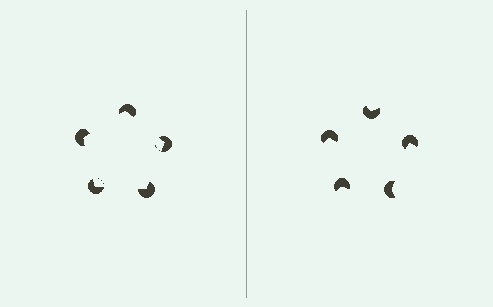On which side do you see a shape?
An illusory pentagon appears on the left side. On the right side the wedge cuts are rotated, so no coherent shape forms.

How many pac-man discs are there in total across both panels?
10 — 5 on each side.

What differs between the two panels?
The pac-man discs are positioned identically on both sides; only the wedge orientations differ. On the left they align to a pentagon; on the right they are misaligned.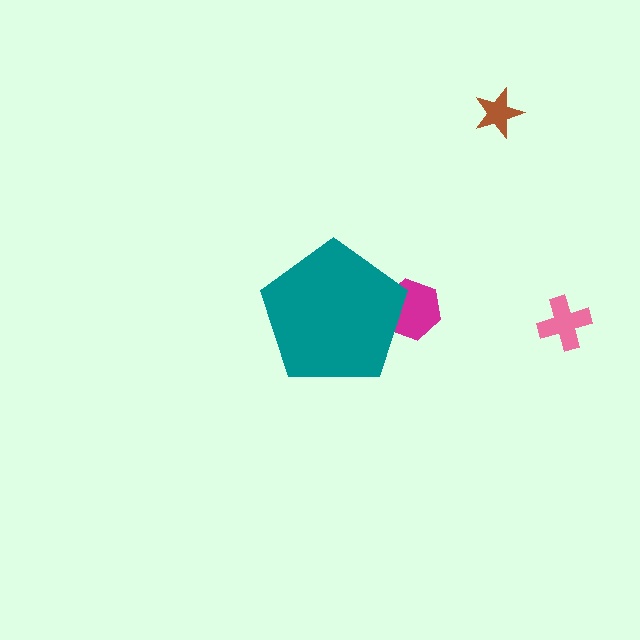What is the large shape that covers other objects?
A teal pentagon.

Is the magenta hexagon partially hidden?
Yes, the magenta hexagon is partially hidden behind the teal pentagon.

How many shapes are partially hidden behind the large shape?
1 shape is partially hidden.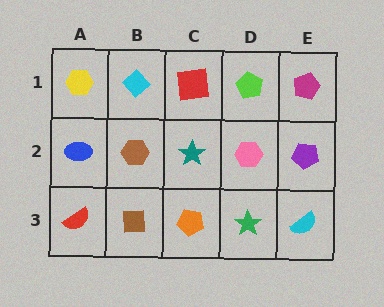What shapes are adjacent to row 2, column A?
A yellow hexagon (row 1, column A), a red semicircle (row 3, column A), a brown hexagon (row 2, column B).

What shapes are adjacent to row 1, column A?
A blue ellipse (row 2, column A), a cyan diamond (row 1, column B).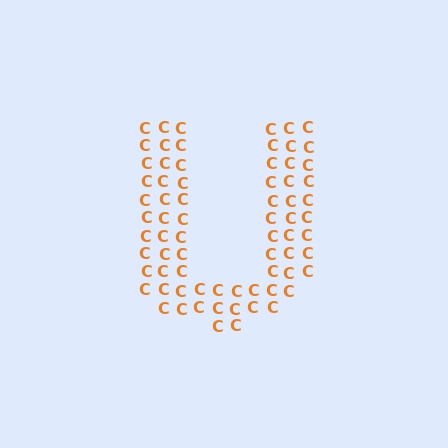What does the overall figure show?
The overall figure shows the letter U.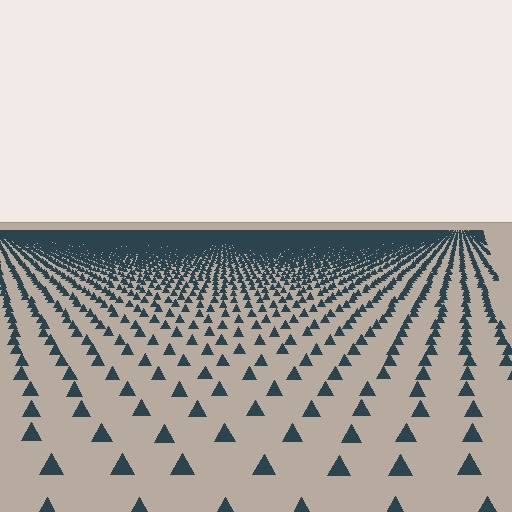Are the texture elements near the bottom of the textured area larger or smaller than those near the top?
Larger. Near the bottom, elements are closer to the viewer and appear at a bigger on-screen size.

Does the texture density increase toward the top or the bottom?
Density increases toward the top.